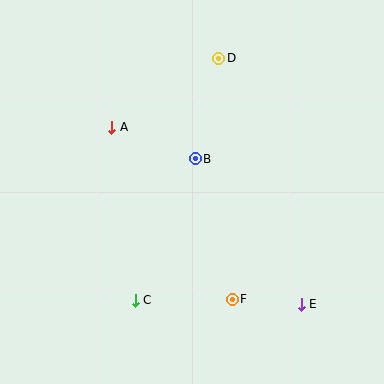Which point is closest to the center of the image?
Point B at (195, 159) is closest to the center.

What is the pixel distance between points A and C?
The distance between A and C is 175 pixels.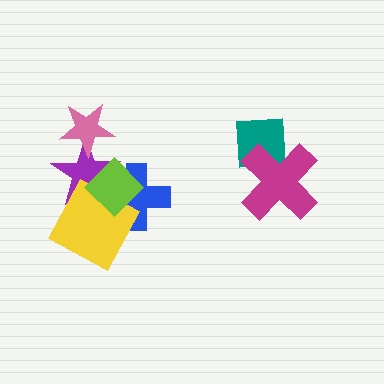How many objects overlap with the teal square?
1 object overlaps with the teal square.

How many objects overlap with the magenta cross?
1 object overlaps with the magenta cross.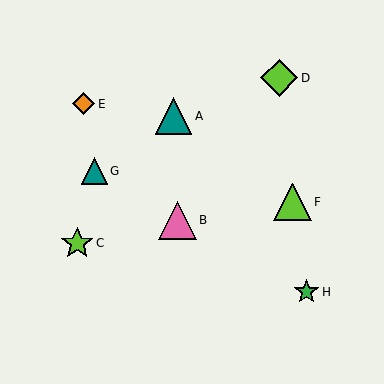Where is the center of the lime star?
The center of the lime star is at (77, 243).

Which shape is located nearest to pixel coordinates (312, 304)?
The green star (labeled H) at (307, 292) is nearest to that location.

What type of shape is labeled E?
Shape E is an orange diamond.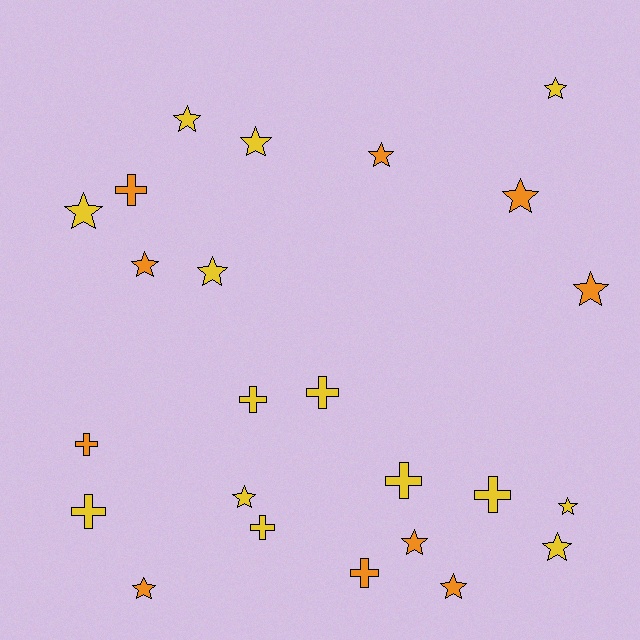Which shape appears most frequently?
Star, with 15 objects.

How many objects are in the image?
There are 24 objects.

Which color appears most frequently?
Yellow, with 14 objects.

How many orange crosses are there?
There are 3 orange crosses.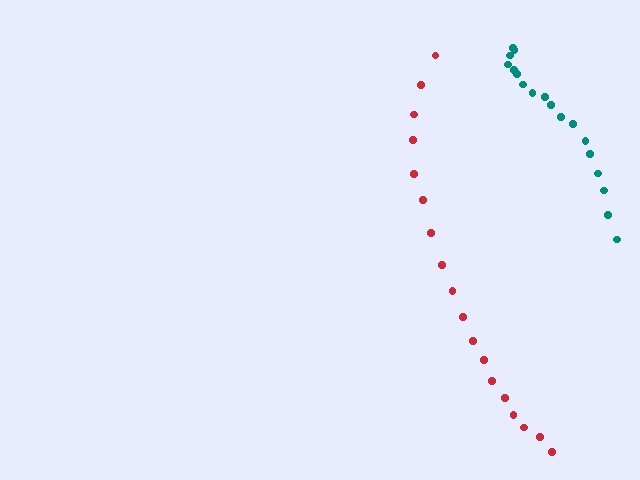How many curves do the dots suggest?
There are 2 distinct paths.